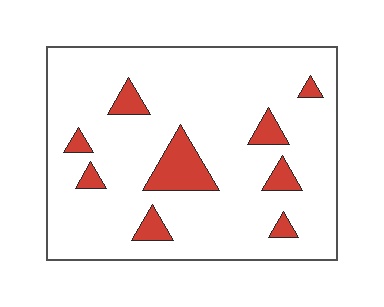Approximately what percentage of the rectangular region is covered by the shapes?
Approximately 10%.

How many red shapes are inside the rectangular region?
9.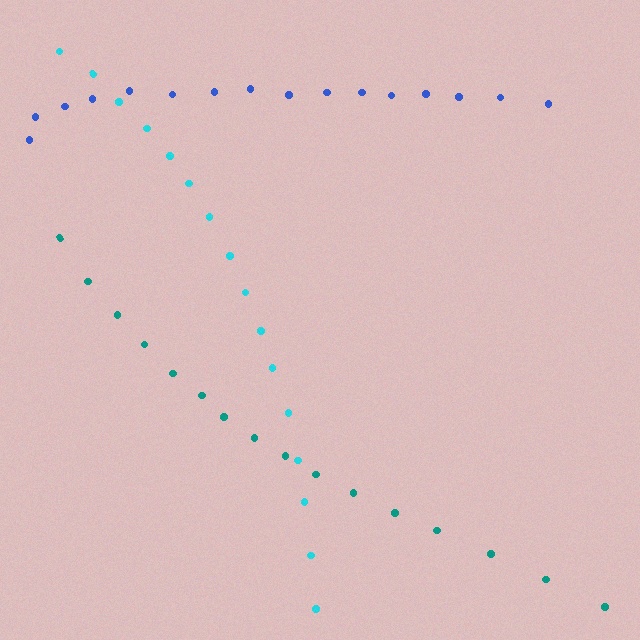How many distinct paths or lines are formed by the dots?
There are 3 distinct paths.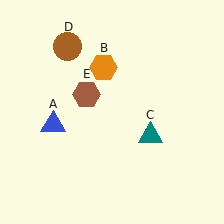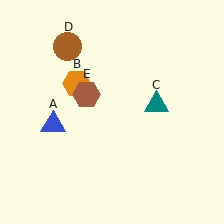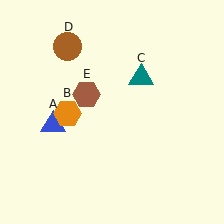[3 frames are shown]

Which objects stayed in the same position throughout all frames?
Blue triangle (object A) and brown circle (object D) and brown hexagon (object E) remained stationary.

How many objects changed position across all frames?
2 objects changed position: orange hexagon (object B), teal triangle (object C).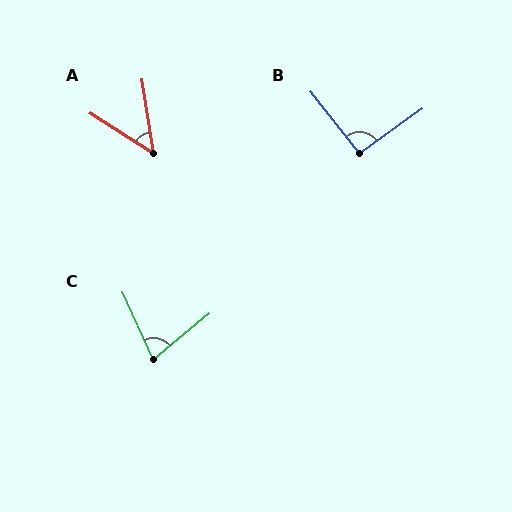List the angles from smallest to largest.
A (49°), C (74°), B (92°).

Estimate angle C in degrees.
Approximately 74 degrees.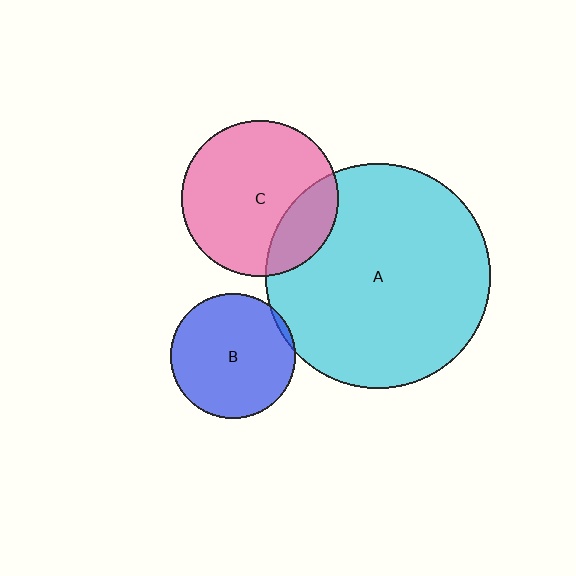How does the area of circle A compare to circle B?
Approximately 3.2 times.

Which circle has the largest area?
Circle A (cyan).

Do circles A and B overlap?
Yes.